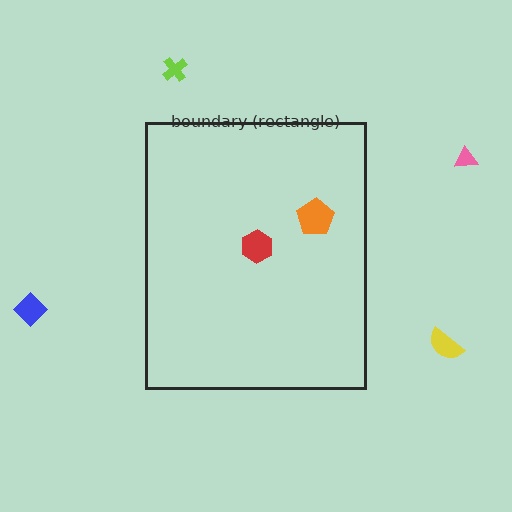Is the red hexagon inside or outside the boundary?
Inside.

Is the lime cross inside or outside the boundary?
Outside.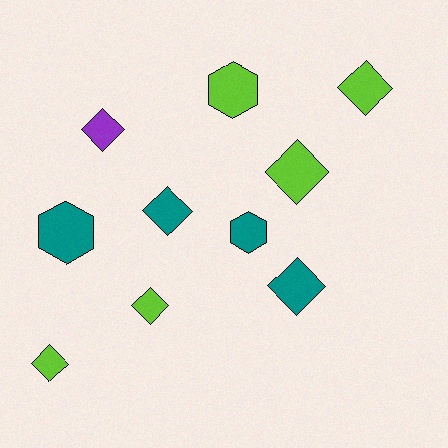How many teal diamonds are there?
There are 2 teal diamonds.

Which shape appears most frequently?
Diamond, with 7 objects.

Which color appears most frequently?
Lime, with 5 objects.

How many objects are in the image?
There are 10 objects.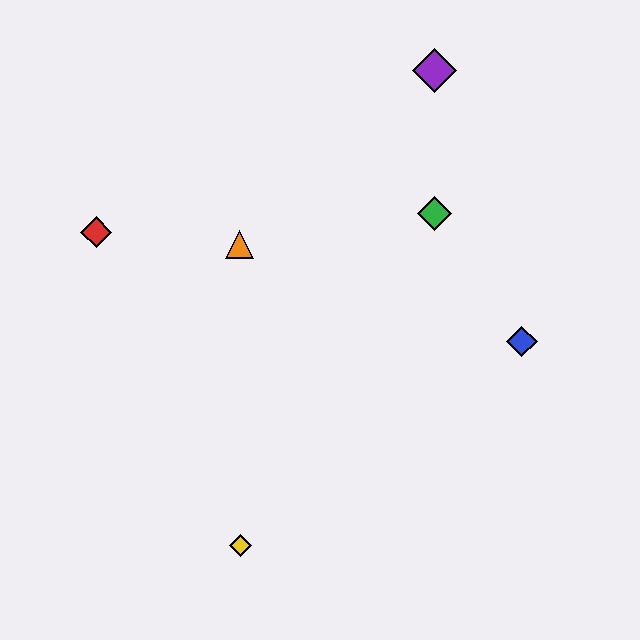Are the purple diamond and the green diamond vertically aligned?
Yes, both are at x≈434.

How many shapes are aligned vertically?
2 shapes (the green diamond, the purple diamond) are aligned vertically.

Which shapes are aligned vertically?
The green diamond, the purple diamond are aligned vertically.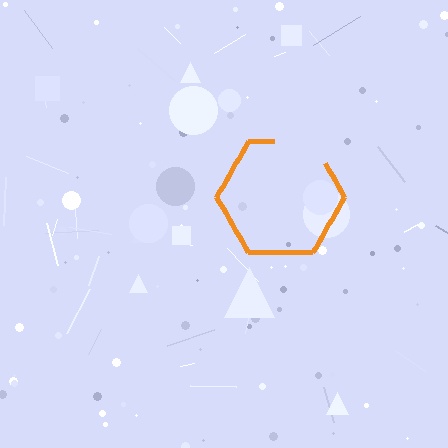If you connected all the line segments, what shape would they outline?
They would outline a hexagon.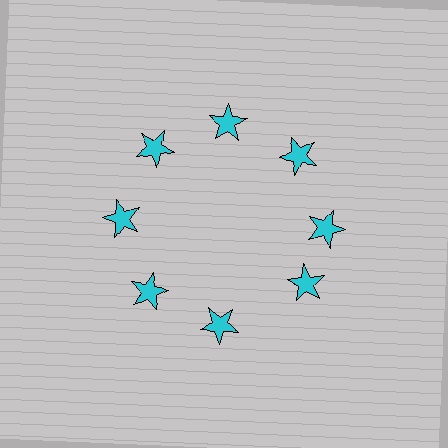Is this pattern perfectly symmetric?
No. The 8 cyan stars are arranged in a ring, but one element near the 4 o'clock position is rotated out of alignment along the ring, breaking the 8-fold rotational symmetry.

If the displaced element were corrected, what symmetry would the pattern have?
It would have 8-fold rotational symmetry — the pattern would map onto itself every 45 degrees.